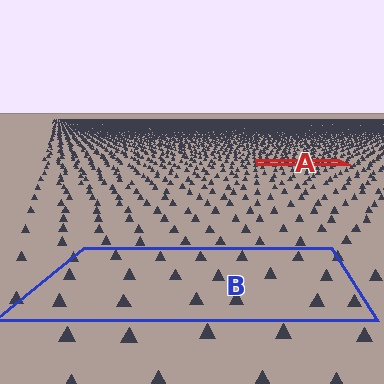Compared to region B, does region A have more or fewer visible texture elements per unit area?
Region A has more texture elements per unit area — they are packed more densely because it is farther away.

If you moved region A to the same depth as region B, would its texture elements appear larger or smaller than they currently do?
They would appear larger. At a closer depth, the same texture elements are projected at a bigger on-screen size.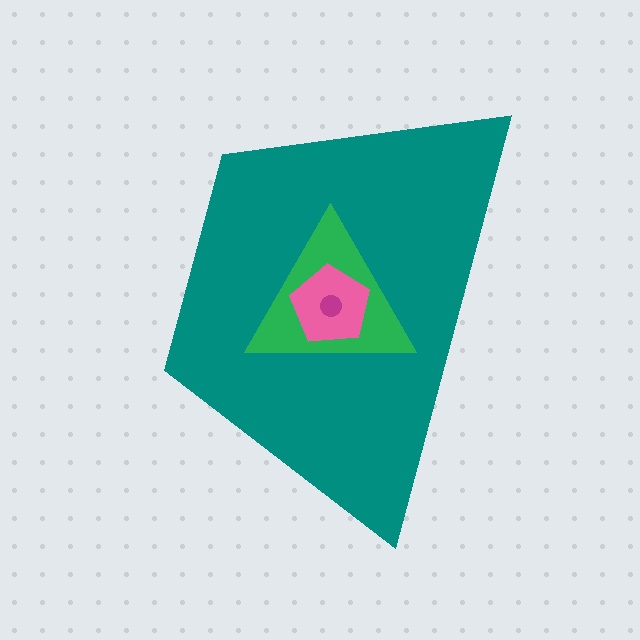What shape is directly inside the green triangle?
The pink pentagon.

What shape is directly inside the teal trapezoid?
The green triangle.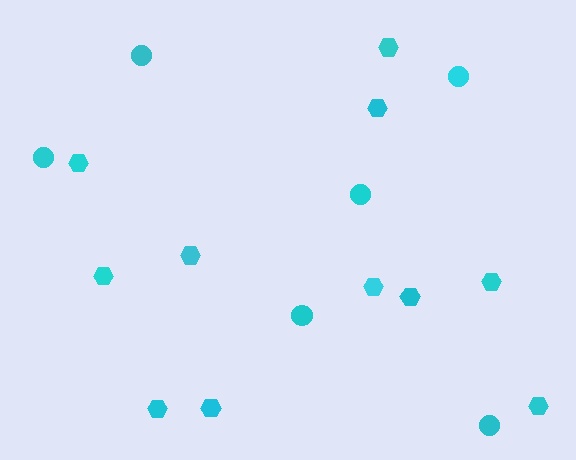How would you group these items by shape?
There are 2 groups: one group of hexagons (11) and one group of circles (6).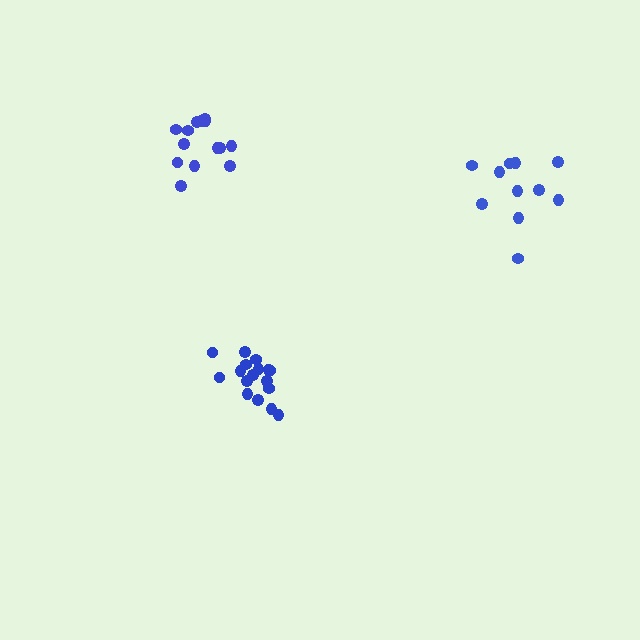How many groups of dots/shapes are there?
There are 3 groups.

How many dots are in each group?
Group 1: 17 dots, Group 2: 11 dots, Group 3: 14 dots (42 total).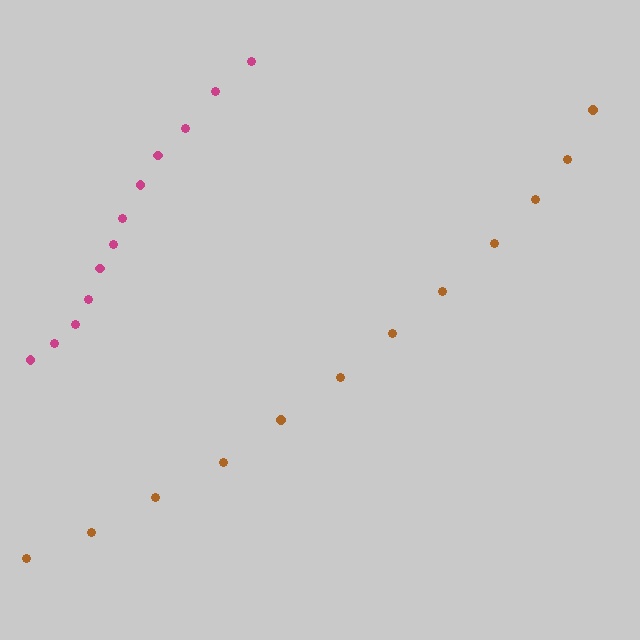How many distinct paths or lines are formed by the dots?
There are 2 distinct paths.